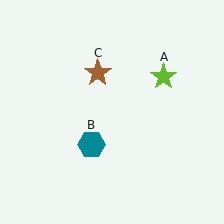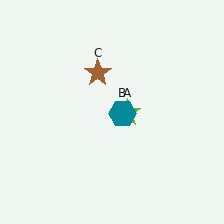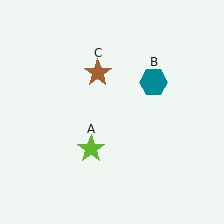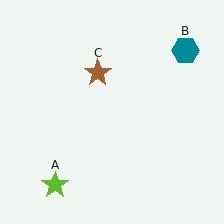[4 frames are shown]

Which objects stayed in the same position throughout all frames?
Brown star (object C) remained stationary.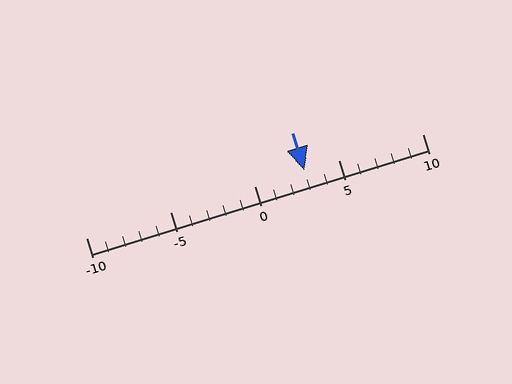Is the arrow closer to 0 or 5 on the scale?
The arrow is closer to 5.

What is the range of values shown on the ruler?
The ruler shows values from -10 to 10.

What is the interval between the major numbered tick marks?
The major tick marks are spaced 5 units apart.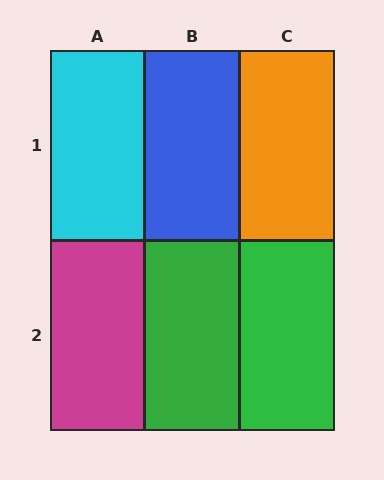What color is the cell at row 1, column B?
Blue.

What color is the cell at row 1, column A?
Cyan.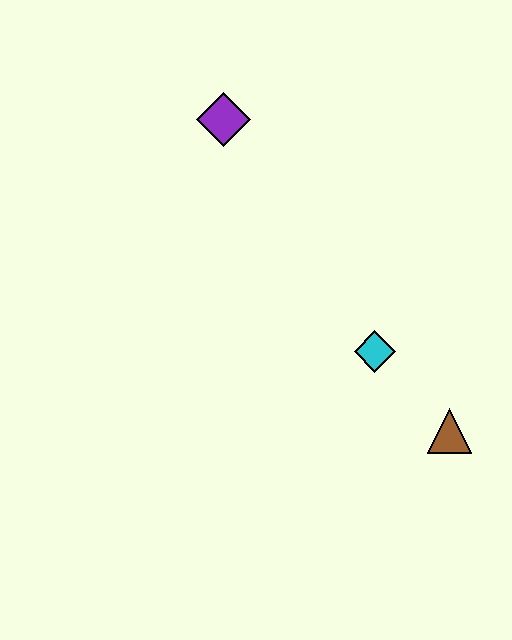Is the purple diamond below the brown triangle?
No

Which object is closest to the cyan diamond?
The brown triangle is closest to the cyan diamond.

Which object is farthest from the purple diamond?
The brown triangle is farthest from the purple diamond.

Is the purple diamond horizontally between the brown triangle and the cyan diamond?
No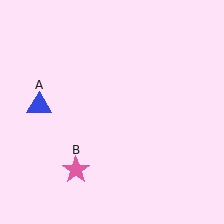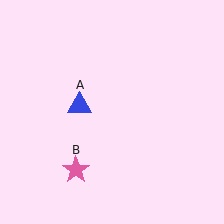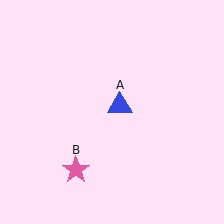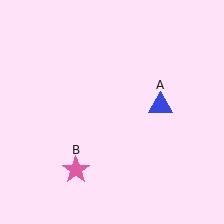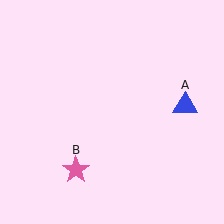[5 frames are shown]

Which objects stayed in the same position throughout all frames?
Pink star (object B) remained stationary.